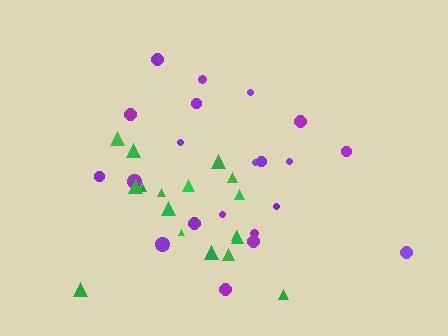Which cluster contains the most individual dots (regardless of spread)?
Purple (21).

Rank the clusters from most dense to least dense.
green, purple.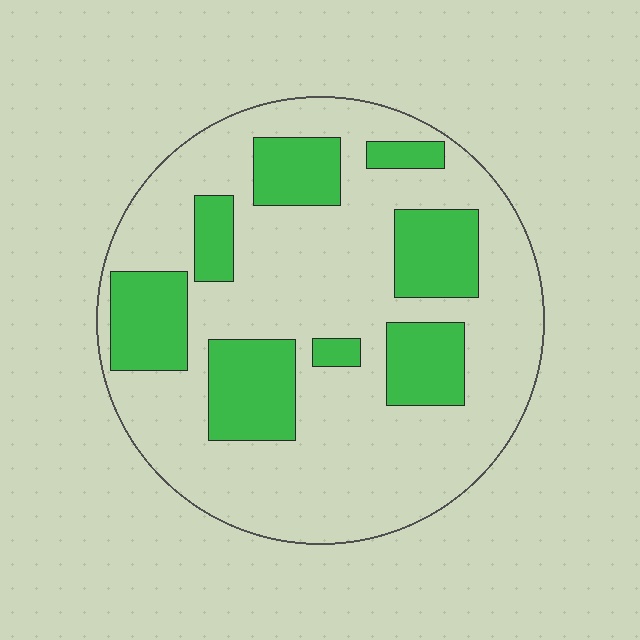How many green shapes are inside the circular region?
8.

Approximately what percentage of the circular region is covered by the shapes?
Approximately 30%.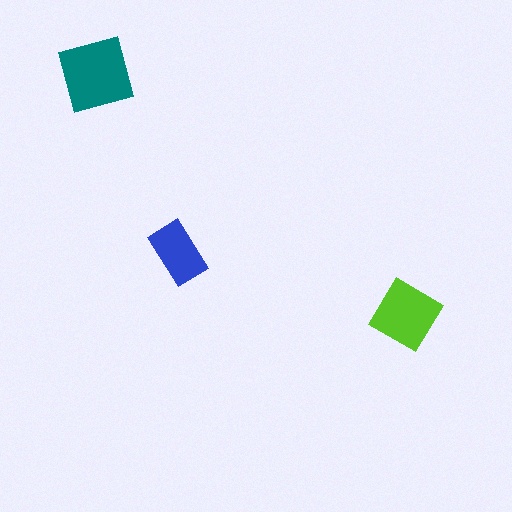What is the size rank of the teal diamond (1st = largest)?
1st.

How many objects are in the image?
There are 3 objects in the image.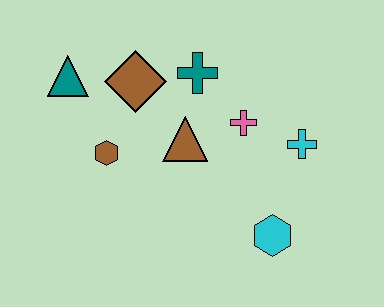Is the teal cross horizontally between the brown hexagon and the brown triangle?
No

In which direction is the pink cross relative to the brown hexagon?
The pink cross is to the right of the brown hexagon.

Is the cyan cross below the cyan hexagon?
No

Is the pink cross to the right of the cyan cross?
No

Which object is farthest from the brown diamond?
The cyan hexagon is farthest from the brown diamond.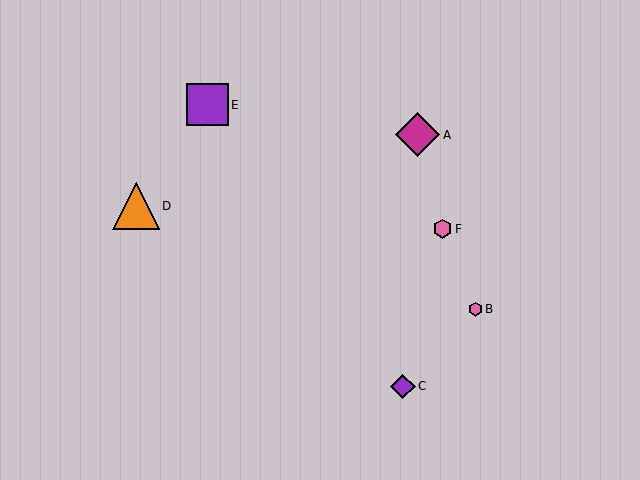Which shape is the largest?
The orange triangle (labeled D) is the largest.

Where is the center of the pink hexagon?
The center of the pink hexagon is at (443, 229).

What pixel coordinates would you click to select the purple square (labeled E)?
Click at (207, 105) to select the purple square E.